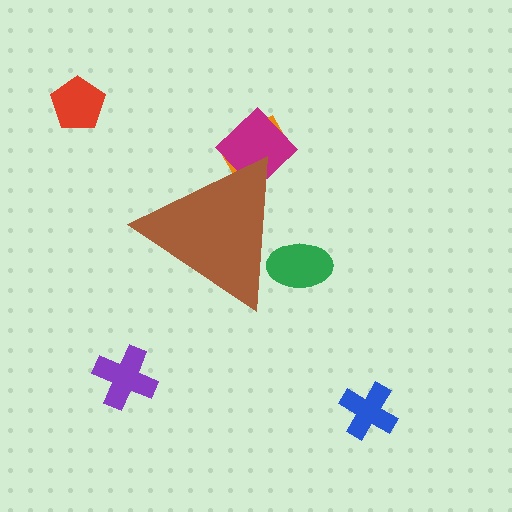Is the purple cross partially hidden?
No, the purple cross is fully visible.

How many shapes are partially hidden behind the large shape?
3 shapes are partially hidden.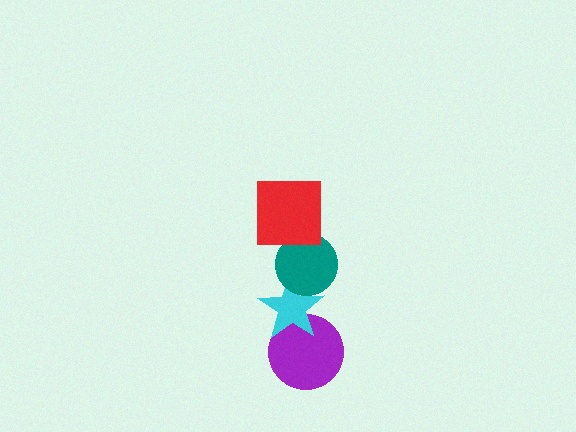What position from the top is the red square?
The red square is 1st from the top.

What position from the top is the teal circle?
The teal circle is 2nd from the top.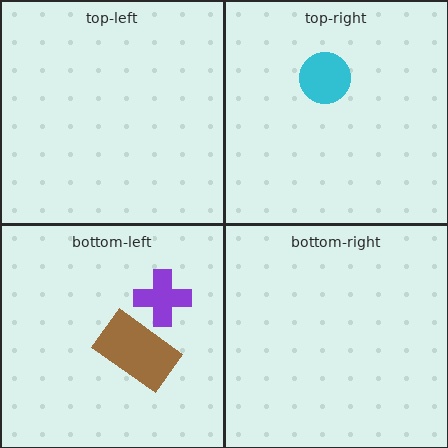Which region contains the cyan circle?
The top-right region.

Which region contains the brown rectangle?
The bottom-left region.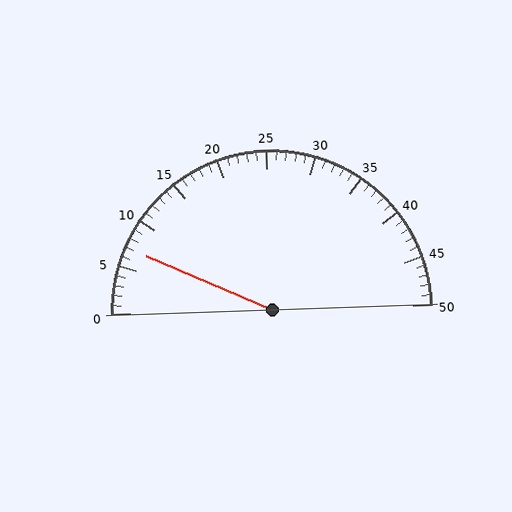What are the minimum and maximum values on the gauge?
The gauge ranges from 0 to 50.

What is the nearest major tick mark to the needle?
The nearest major tick mark is 5.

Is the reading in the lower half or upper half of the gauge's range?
The reading is in the lower half of the range (0 to 50).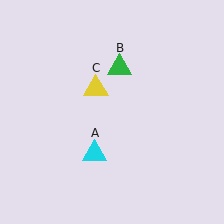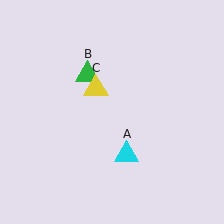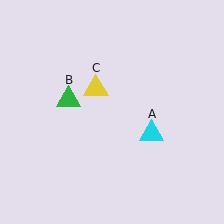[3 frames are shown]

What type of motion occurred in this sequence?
The cyan triangle (object A), green triangle (object B) rotated counterclockwise around the center of the scene.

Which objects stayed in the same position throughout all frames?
Yellow triangle (object C) remained stationary.